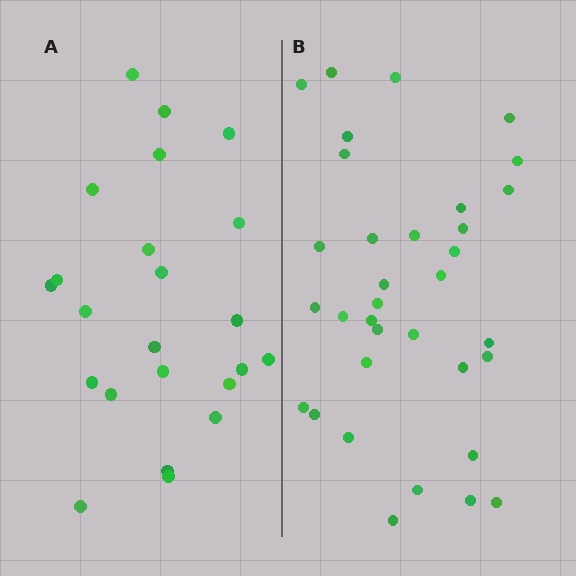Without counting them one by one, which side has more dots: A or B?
Region B (the right region) has more dots.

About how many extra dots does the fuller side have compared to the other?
Region B has roughly 12 or so more dots than region A.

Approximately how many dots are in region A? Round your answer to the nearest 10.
About 20 dots. (The exact count is 23, which rounds to 20.)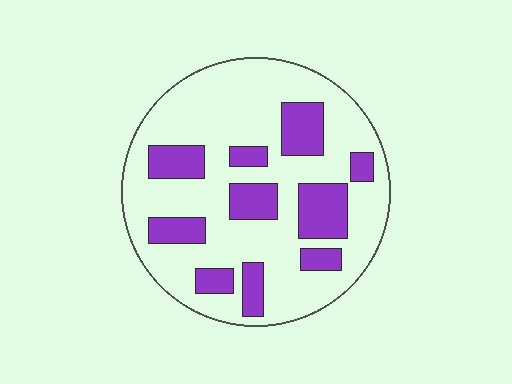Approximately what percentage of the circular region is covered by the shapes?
Approximately 25%.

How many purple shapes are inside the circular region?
10.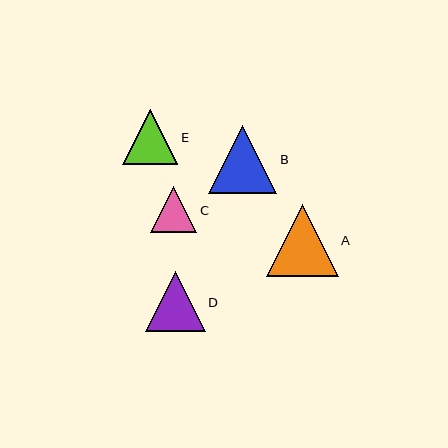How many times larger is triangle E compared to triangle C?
Triangle E is approximately 1.2 times the size of triangle C.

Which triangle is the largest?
Triangle A is the largest with a size of approximately 72 pixels.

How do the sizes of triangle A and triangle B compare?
Triangle A and triangle B are approximately the same size.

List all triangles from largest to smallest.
From largest to smallest: A, B, D, E, C.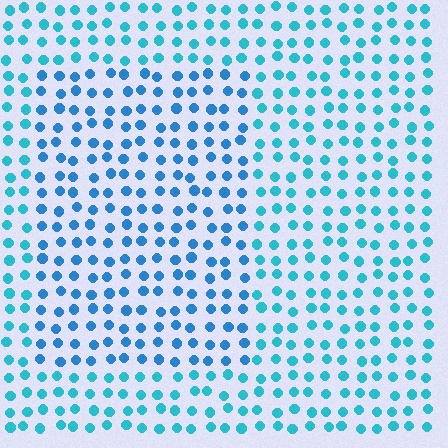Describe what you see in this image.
The image is filled with small cyan elements in a uniform arrangement. A rectangle-shaped region is visible where the elements are tinted to a slightly different hue, forming a subtle color boundary.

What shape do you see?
I see a rectangle.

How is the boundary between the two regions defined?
The boundary is defined purely by a slight shift in hue (about 22 degrees). Spacing, size, and orientation are identical on both sides.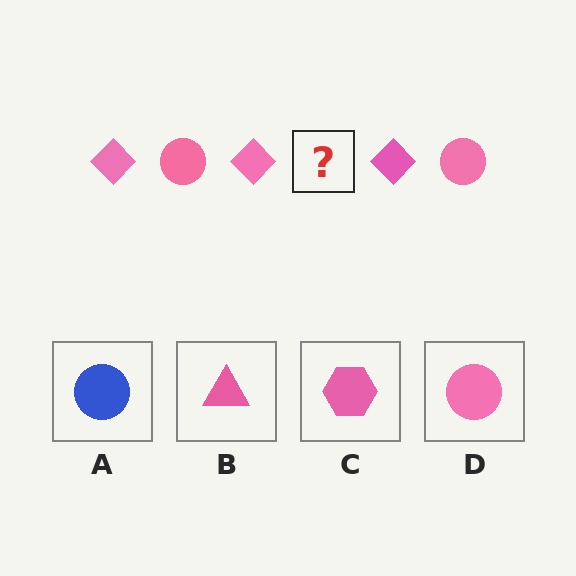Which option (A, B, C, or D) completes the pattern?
D.